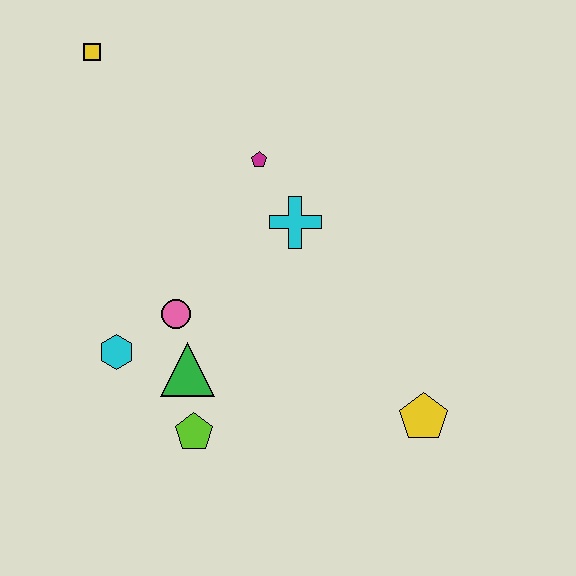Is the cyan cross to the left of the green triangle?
No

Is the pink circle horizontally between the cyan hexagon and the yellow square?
No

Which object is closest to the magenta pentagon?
The cyan cross is closest to the magenta pentagon.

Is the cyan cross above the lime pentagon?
Yes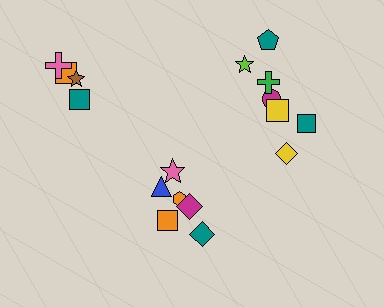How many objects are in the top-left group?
There are 4 objects.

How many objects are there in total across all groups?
There are 17 objects.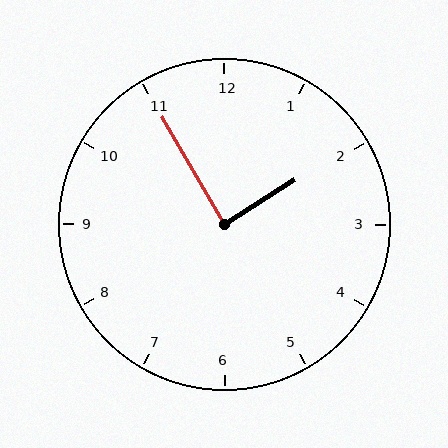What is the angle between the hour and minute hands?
Approximately 88 degrees.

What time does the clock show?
1:55.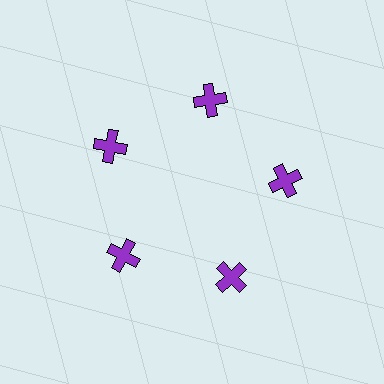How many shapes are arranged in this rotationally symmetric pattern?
There are 5 shapes, arranged in 5 groups of 1.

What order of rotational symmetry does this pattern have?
This pattern has 5-fold rotational symmetry.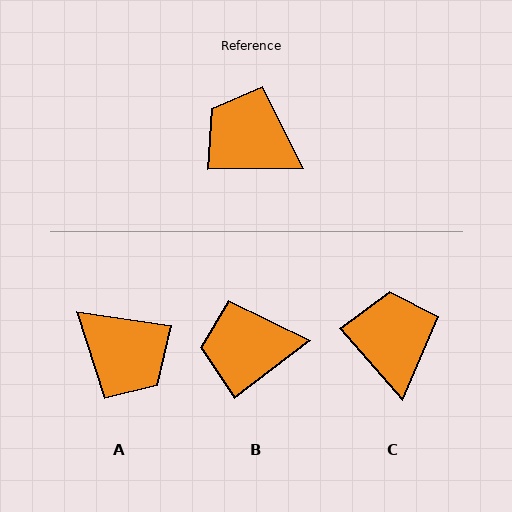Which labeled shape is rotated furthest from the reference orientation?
A, about 171 degrees away.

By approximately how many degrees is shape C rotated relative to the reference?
Approximately 50 degrees clockwise.